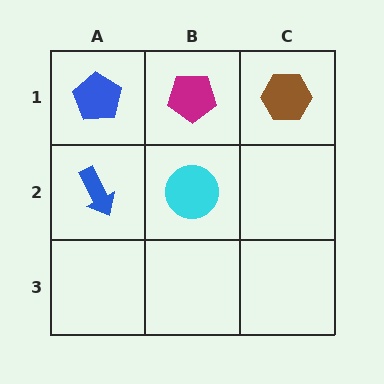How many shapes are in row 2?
2 shapes.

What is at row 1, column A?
A blue pentagon.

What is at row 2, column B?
A cyan circle.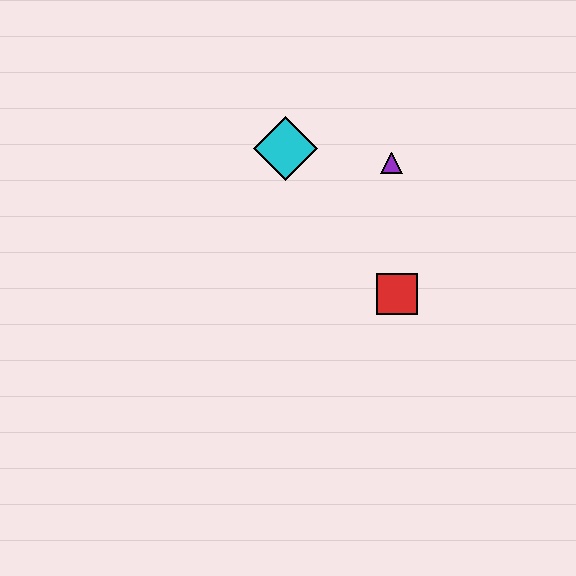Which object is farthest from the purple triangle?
The red square is farthest from the purple triangle.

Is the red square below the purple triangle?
Yes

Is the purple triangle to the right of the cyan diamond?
Yes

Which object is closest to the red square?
The purple triangle is closest to the red square.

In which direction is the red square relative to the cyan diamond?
The red square is below the cyan diamond.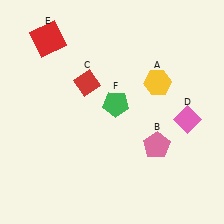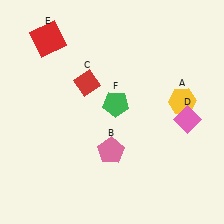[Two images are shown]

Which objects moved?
The objects that moved are: the yellow hexagon (A), the pink pentagon (B).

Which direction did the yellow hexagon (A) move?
The yellow hexagon (A) moved right.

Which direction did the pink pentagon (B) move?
The pink pentagon (B) moved left.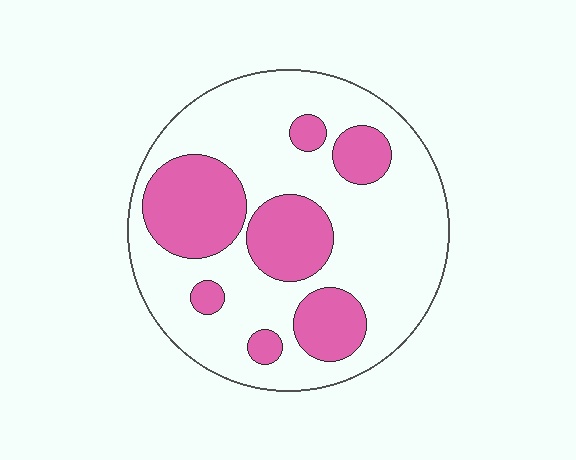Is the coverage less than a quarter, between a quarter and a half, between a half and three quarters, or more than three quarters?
Between a quarter and a half.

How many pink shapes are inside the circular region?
7.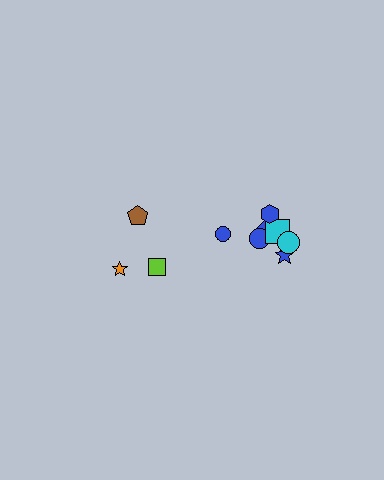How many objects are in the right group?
There are 7 objects.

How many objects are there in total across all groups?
There are 10 objects.